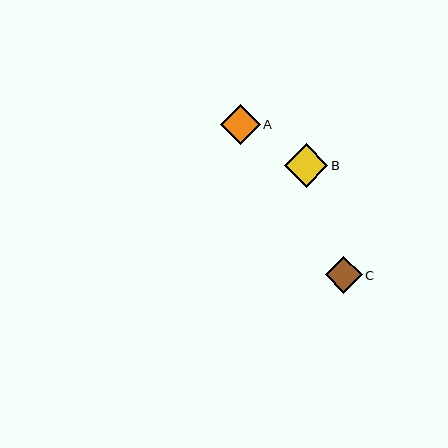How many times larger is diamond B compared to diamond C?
Diamond B is approximately 1.2 times the size of diamond C.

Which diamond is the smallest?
Diamond C is the smallest with a size of approximately 37 pixels.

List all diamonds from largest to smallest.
From largest to smallest: B, A, C.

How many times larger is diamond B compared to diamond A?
Diamond B is approximately 1.1 times the size of diamond A.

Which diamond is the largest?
Diamond B is the largest with a size of approximately 44 pixels.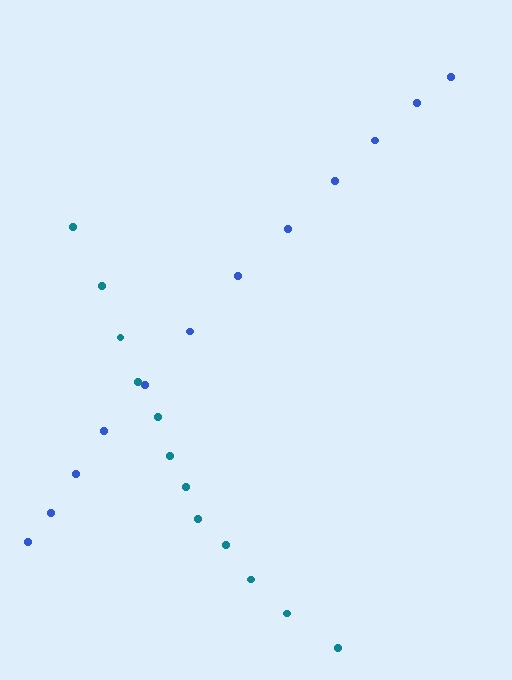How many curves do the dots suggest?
There are 2 distinct paths.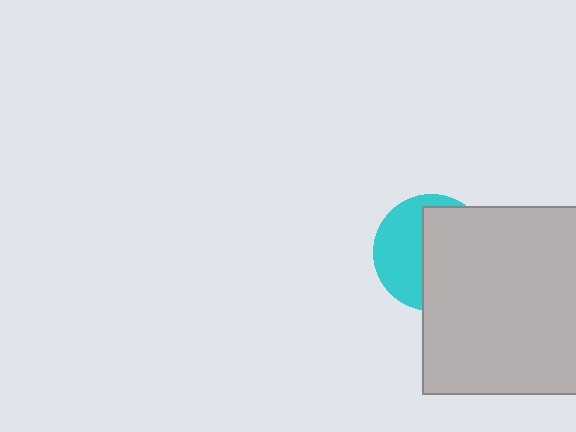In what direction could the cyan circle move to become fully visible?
The cyan circle could move left. That would shift it out from behind the light gray rectangle entirely.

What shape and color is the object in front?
The object in front is a light gray rectangle.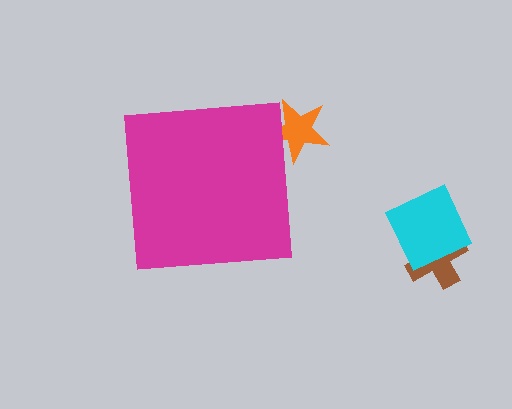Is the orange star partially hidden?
Yes, the orange star is partially hidden behind the magenta square.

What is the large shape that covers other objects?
A magenta square.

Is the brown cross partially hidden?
No, the brown cross is fully visible.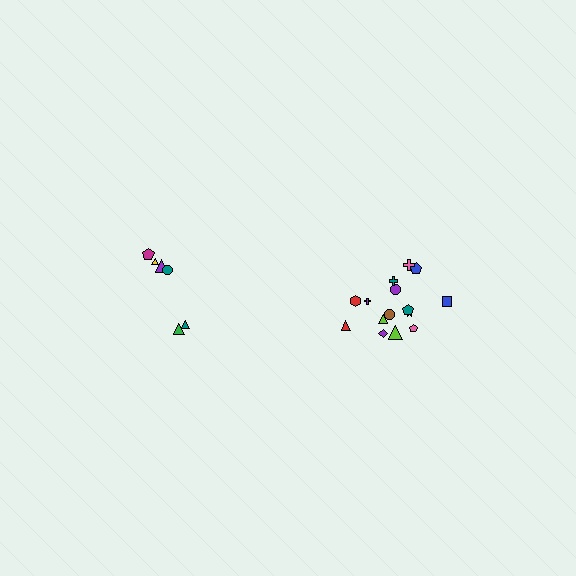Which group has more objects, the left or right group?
The right group.